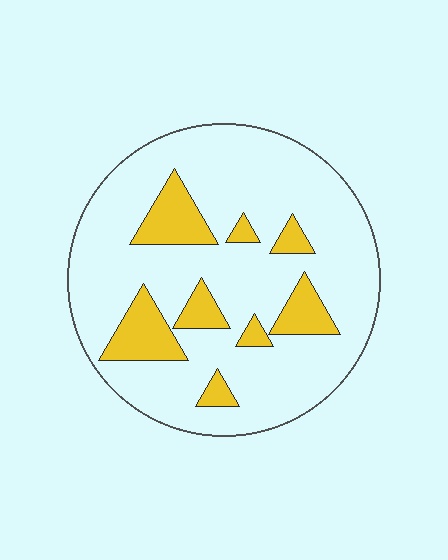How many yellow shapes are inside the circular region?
8.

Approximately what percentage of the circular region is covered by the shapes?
Approximately 20%.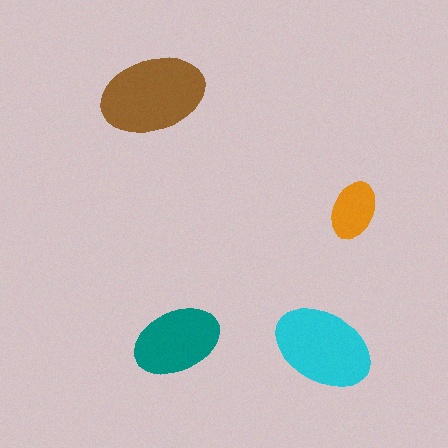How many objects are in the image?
There are 4 objects in the image.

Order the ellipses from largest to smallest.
the brown one, the cyan one, the teal one, the orange one.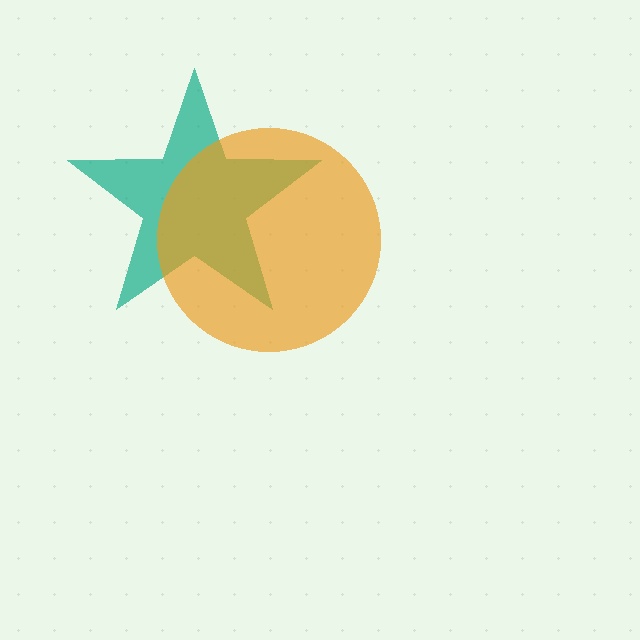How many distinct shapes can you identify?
There are 2 distinct shapes: a teal star, an orange circle.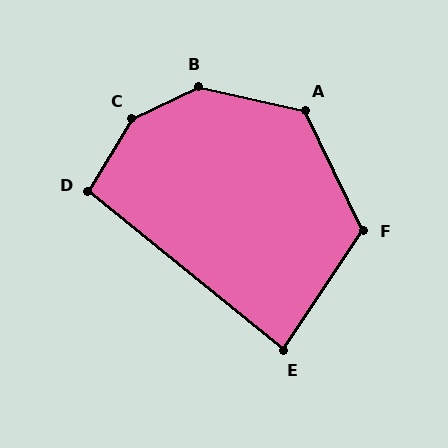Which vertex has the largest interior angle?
C, at approximately 147 degrees.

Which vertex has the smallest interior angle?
E, at approximately 85 degrees.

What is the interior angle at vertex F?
Approximately 120 degrees (obtuse).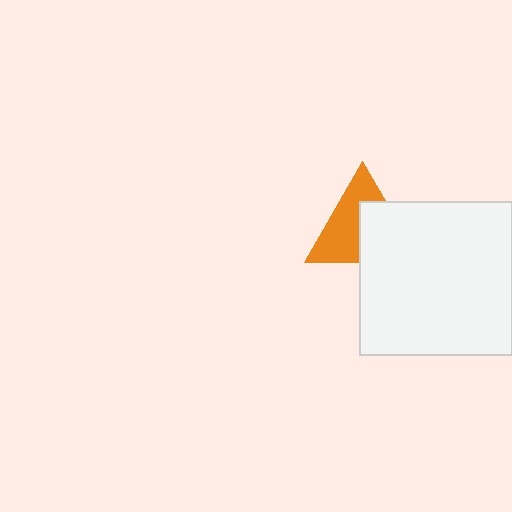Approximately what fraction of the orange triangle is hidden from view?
Roughly 45% of the orange triangle is hidden behind the white square.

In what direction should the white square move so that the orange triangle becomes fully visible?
The white square should move toward the lower-right. That is the shortest direction to clear the overlap and leave the orange triangle fully visible.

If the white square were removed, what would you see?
You would see the complete orange triangle.